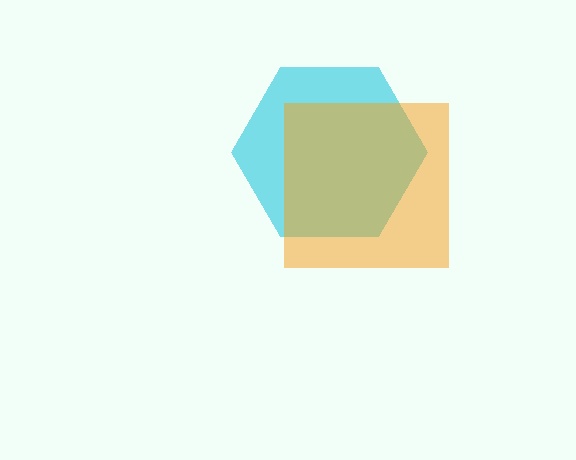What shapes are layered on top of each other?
The layered shapes are: a cyan hexagon, an orange square.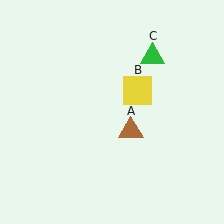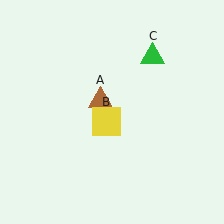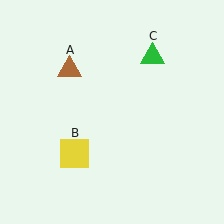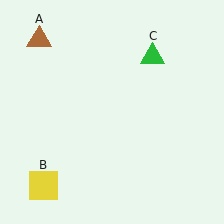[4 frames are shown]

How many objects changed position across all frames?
2 objects changed position: brown triangle (object A), yellow square (object B).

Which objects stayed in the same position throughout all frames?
Green triangle (object C) remained stationary.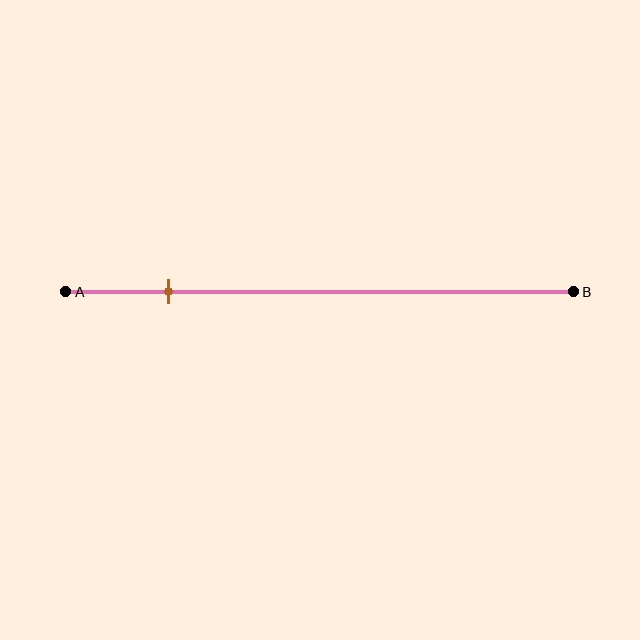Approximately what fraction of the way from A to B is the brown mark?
The brown mark is approximately 20% of the way from A to B.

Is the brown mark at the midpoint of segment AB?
No, the mark is at about 20% from A, not at the 50% midpoint.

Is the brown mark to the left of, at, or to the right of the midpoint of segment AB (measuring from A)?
The brown mark is to the left of the midpoint of segment AB.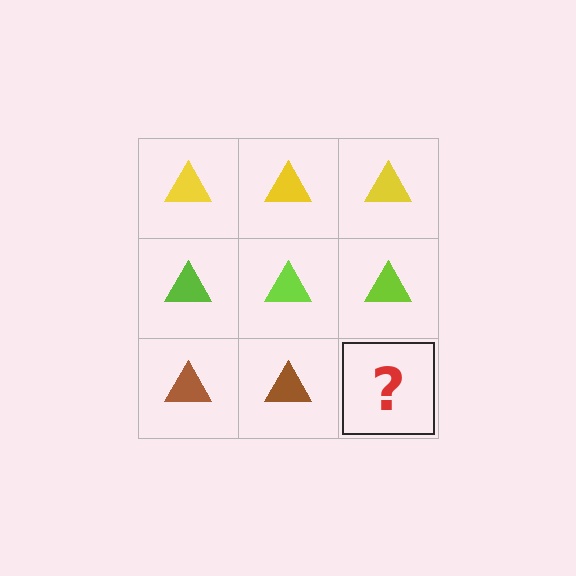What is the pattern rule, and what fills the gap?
The rule is that each row has a consistent color. The gap should be filled with a brown triangle.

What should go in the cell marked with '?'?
The missing cell should contain a brown triangle.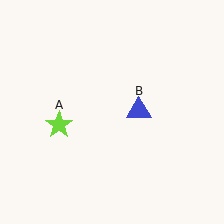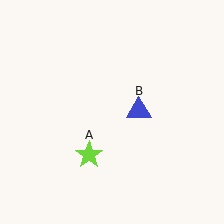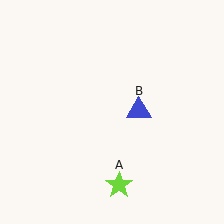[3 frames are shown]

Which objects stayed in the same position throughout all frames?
Blue triangle (object B) remained stationary.